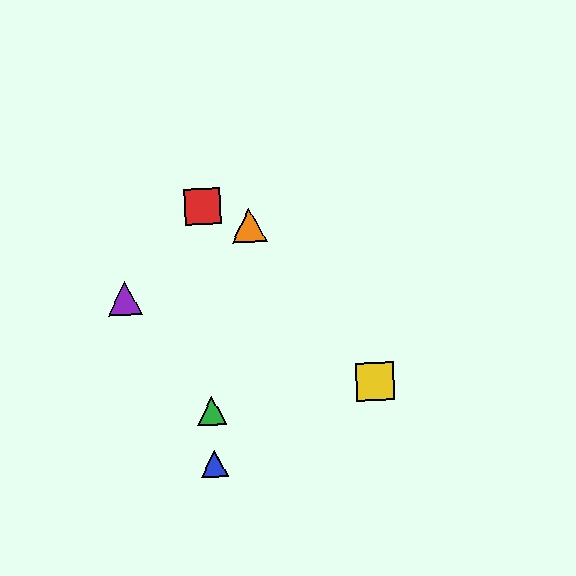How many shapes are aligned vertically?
3 shapes (the red square, the blue triangle, the green triangle) are aligned vertically.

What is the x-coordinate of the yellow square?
The yellow square is at x≈375.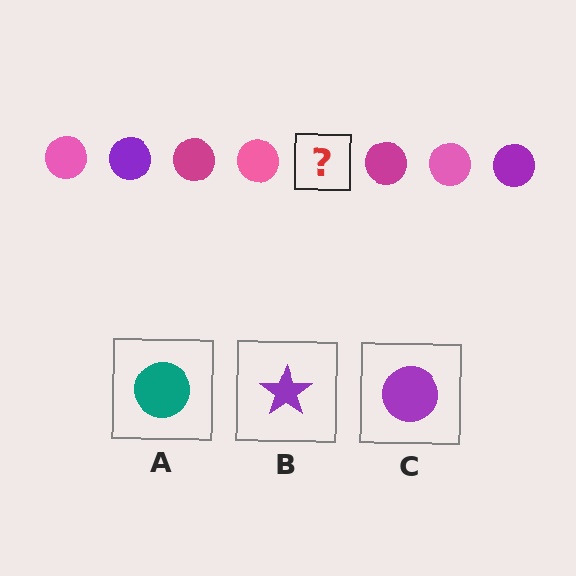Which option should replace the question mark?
Option C.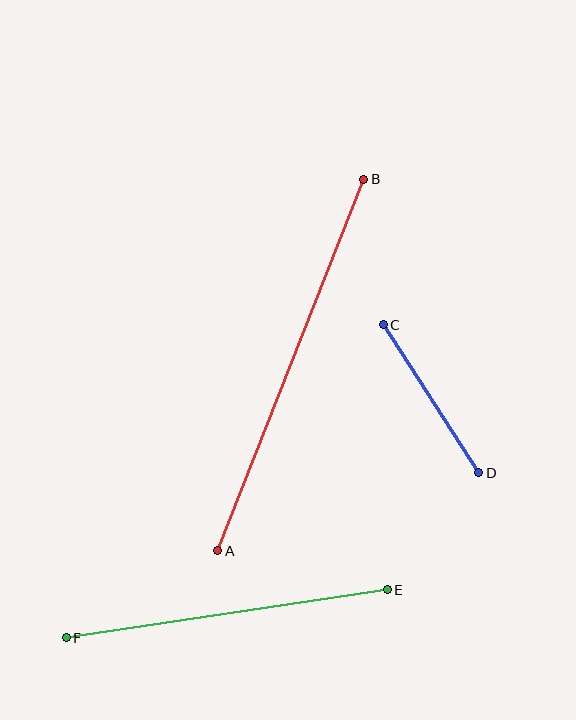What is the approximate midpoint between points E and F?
The midpoint is at approximately (227, 614) pixels.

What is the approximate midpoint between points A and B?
The midpoint is at approximately (291, 365) pixels.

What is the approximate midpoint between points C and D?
The midpoint is at approximately (431, 399) pixels.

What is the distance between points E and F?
The distance is approximately 324 pixels.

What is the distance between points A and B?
The distance is approximately 399 pixels.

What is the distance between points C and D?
The distance is approximately 176 pixels.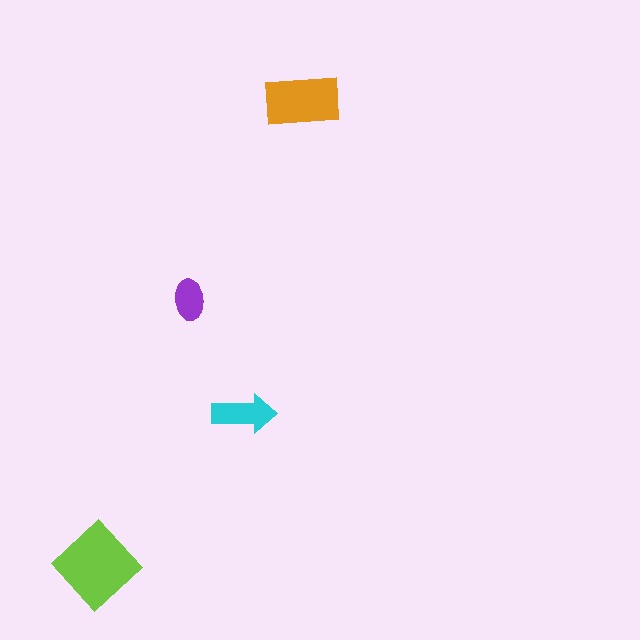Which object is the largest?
The lime diamond.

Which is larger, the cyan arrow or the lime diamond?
The lime diamond.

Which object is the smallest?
The purple ellipse.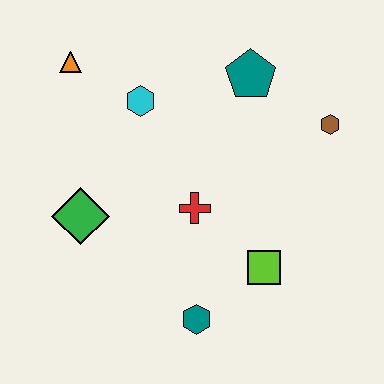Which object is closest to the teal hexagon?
The lime square is closest to the teal hexagon.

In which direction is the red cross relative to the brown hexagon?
The red cross is to the left of the brown hexagon.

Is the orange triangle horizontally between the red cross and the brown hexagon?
No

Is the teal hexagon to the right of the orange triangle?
Yes